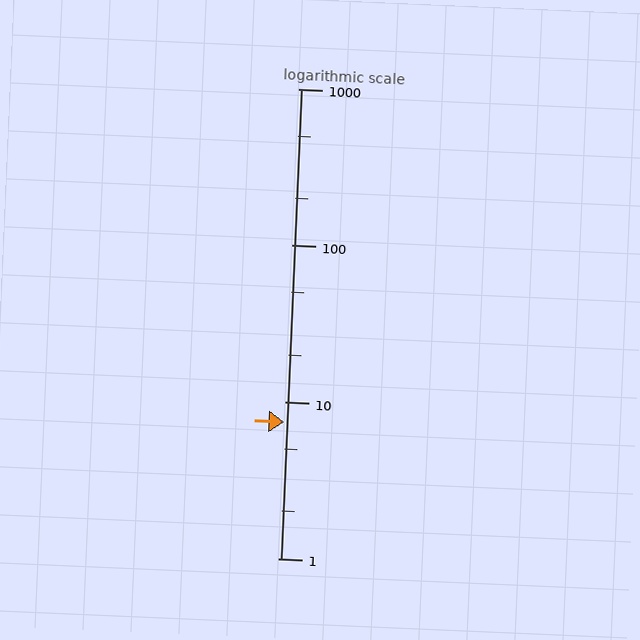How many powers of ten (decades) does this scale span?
The scale spans 3 decades, from 1 to 1000.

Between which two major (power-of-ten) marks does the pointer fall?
The pointer is between 1 and 10.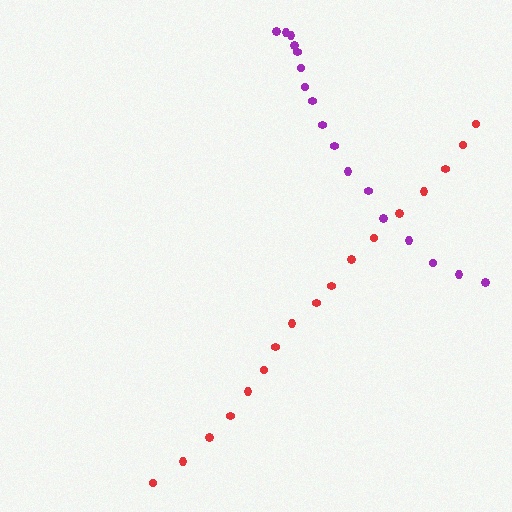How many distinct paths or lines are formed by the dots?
There are 2 distinct paths.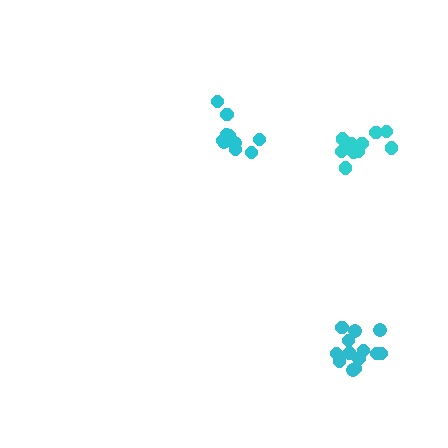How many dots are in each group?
Group 1: 13 dots, Group 2: 10 dots, Group 3: 13 dots (36 total).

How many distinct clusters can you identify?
There are 3 distinct clusters.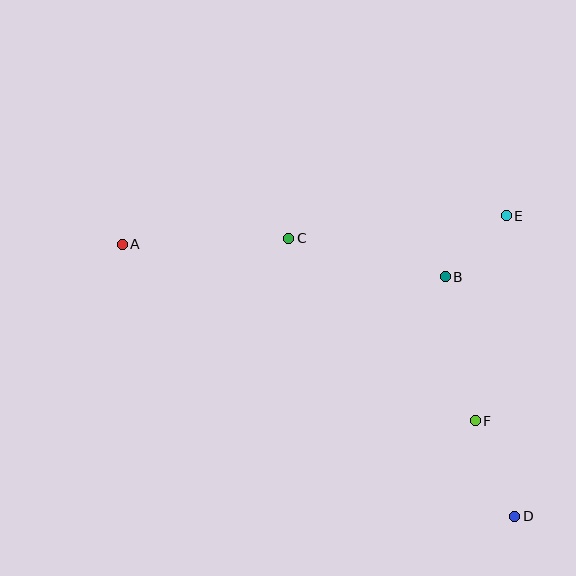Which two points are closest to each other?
Points B and E are closest to each other.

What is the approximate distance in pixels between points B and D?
The distance between B and D is approximately 249 pixels.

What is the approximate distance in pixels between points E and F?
The distance between E and F is approximately 207 pixels.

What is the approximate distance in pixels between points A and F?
The distance between A and F is approximately 395 pixels.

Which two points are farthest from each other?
Points A and D are farthest from each other.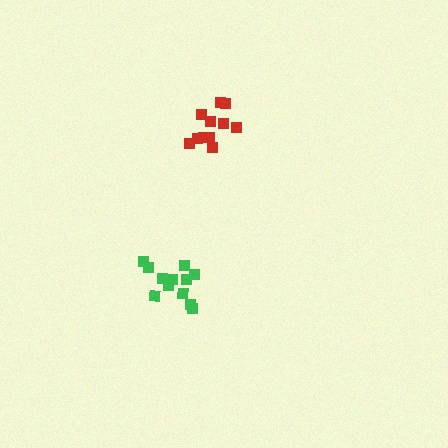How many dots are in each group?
Group 1: 11 dots, Group 2: 12 dots (23 total).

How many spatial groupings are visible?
There are 2 spatial groupings.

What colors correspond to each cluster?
The clusters are colored: red, green.